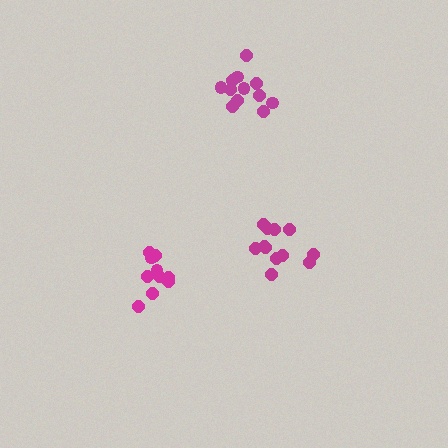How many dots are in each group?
Group 1: 11 dots, Group 2: 12 dots, Group 3: 12 dots (35 total).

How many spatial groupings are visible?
There are 3 spatial groupings.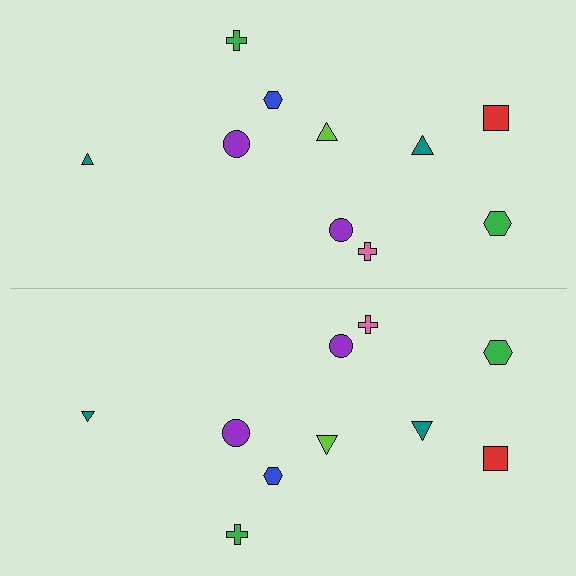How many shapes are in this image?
There are 20 shapes in this image.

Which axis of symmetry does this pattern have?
The pattern has a horizontal axis of symmetry running through the center of the image.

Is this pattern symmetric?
Yes, this pattern has bilateral (reflection) symmetry.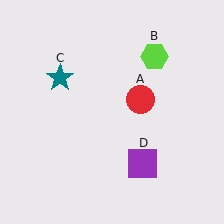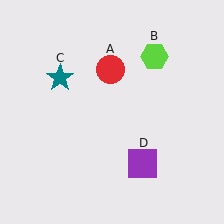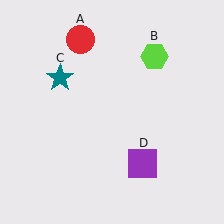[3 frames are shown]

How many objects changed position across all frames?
1 object changed position: red circle (object A).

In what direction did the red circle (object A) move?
The red circle (object A) moved up and to the left.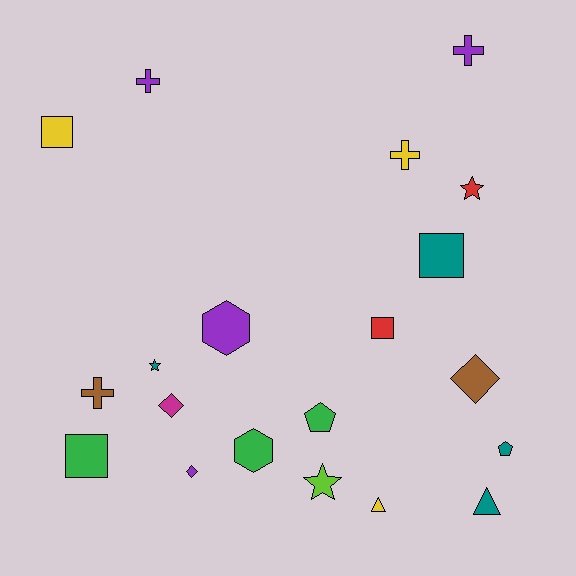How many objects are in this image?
There are 20 objects.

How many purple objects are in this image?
There are 4 purple objects.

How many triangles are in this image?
There are 2 triangles.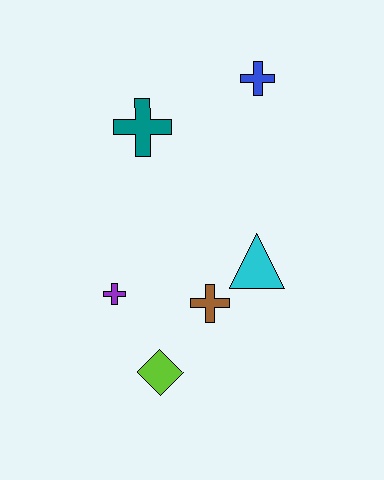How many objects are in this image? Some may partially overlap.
There are 6 objects.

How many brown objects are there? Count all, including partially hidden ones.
There is 1 brown object.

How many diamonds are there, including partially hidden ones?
There is 1 diamond.